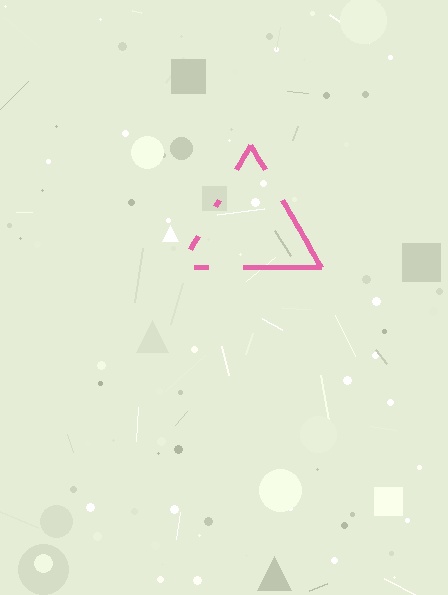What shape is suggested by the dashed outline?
The dashed outline suggests a triangle.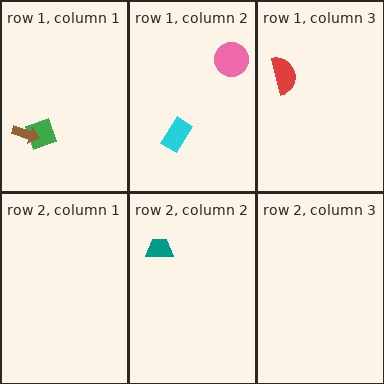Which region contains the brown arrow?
The row 1, column 1 region.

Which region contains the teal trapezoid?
The row 2, column 2 region.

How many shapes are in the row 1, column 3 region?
1.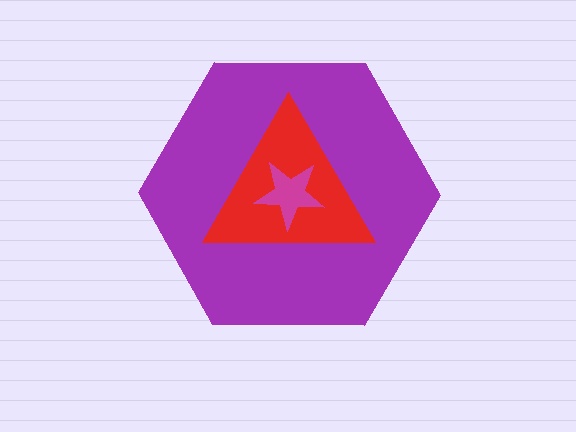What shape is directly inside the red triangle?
The magenta star.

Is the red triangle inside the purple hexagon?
Yes.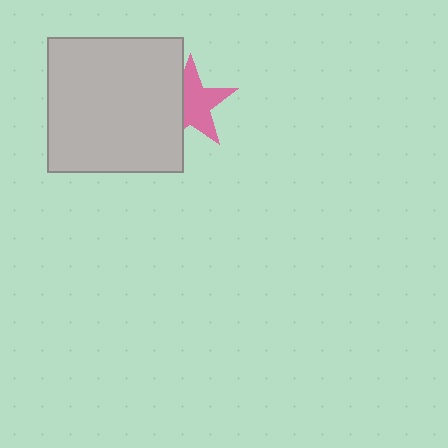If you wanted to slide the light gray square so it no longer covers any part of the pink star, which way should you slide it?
Slide it left — that is the most direct way to separate the two shapes.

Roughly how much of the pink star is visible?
About half of it is visible (roughly 64%).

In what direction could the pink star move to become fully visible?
The pink star could move right. That would shift it out from behind the light gray square entirely.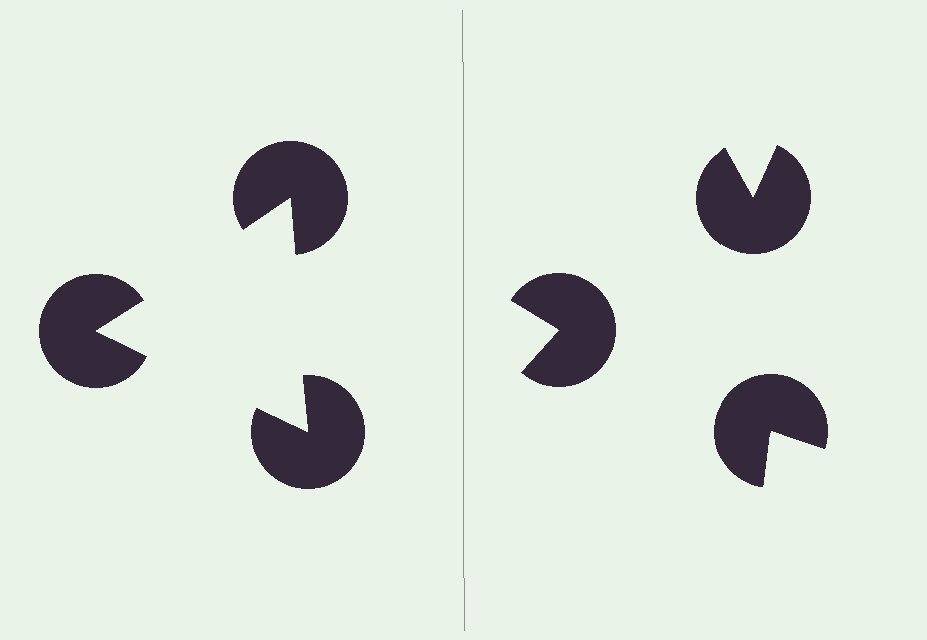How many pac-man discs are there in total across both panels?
6 — 3 on each side.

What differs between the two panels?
The pac-man discs are positioned identically on both sides; only the wedge orientations differ. On the left they align to a triangle; on the right they are misaligned.